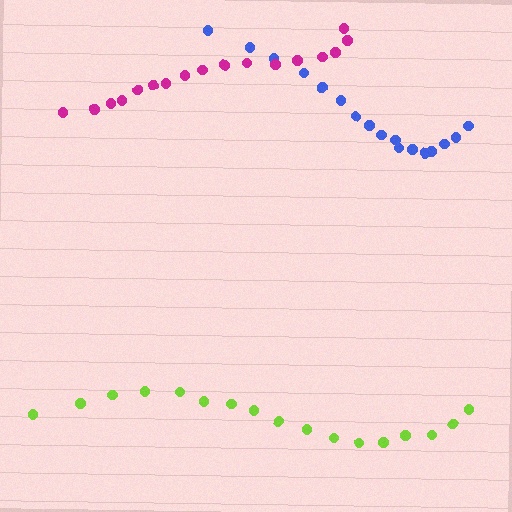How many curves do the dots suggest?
There are 3 distinct paths.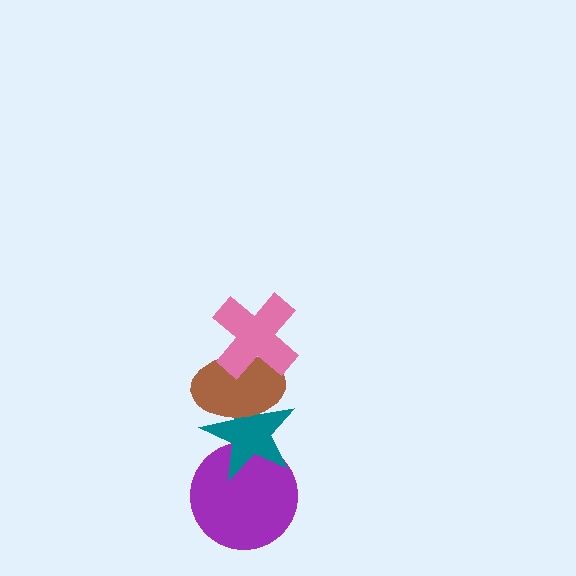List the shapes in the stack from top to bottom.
From top to bottom: the pink cross, the brown ellipse, the teal star, the purple circle.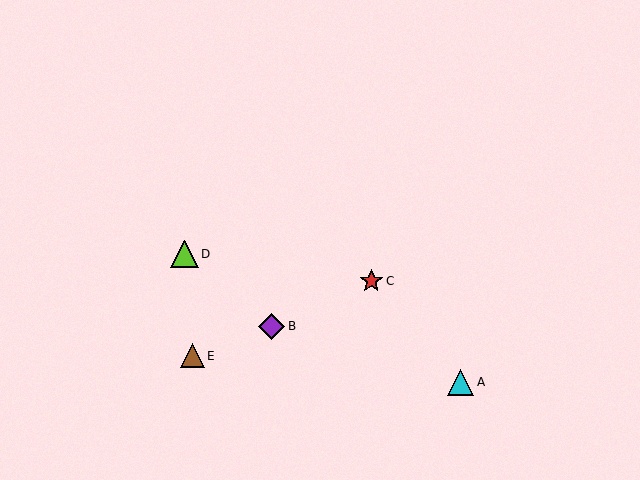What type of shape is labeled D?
Shape D is a lime triangle.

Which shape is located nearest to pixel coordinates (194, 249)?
The lime triangle (labeled D) at (184, 254) is nearest to that location.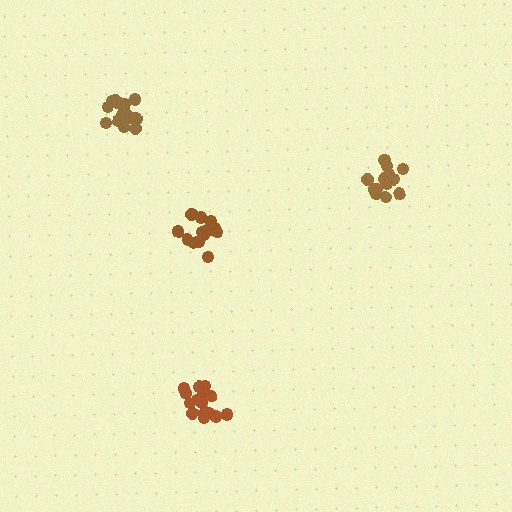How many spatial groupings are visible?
There are 4 spatial groupings.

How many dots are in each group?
Group 1: 16 dots, Group 2: 15 dots, Group 3: 15 dots, Group 4: 18 dots (64 total).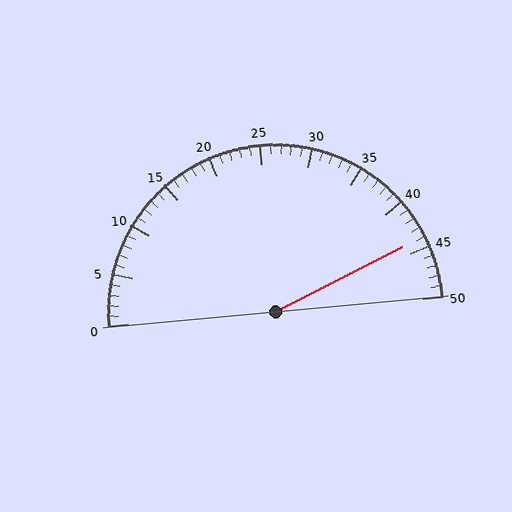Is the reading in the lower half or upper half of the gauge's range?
The reading is in the upper half of the range (0 to 50).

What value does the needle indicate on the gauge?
The needle indicates approximately 44.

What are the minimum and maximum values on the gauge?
The gauge ranges from 0 to 50.